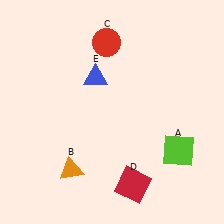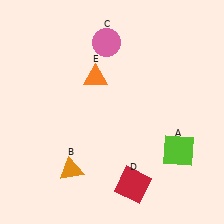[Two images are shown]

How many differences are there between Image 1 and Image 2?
There are 2 differences between the two images.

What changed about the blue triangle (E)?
In Image 1, E is blue. In Image 2, it changed to orange.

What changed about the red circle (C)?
In Image 1, C is red. In Image 2, it changed to pink.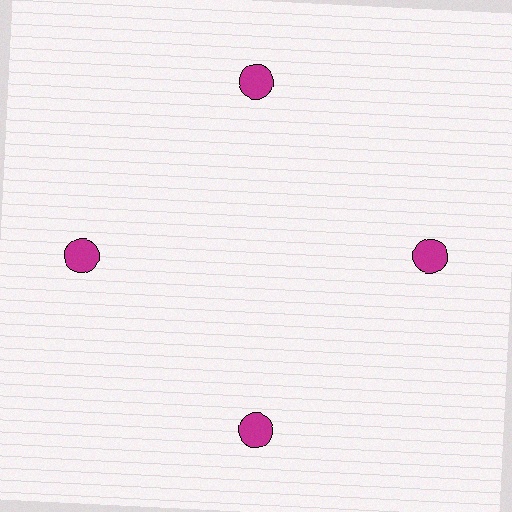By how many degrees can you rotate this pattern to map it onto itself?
The pattern maps onto itself every 90 degrees of rotation.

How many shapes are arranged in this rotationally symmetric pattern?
There are 4 shapes, arranged in 4 groups of 1.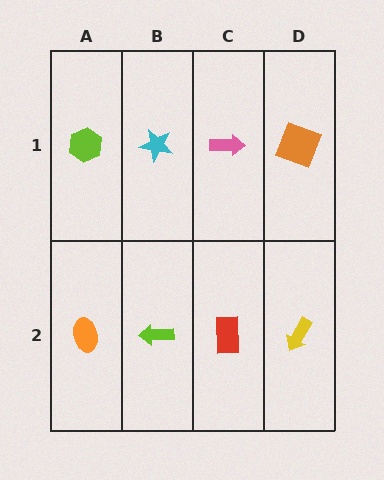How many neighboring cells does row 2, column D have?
2.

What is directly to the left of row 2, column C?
A lime arrow.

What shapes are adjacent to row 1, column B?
A lime arrow (row 2, column B), a lime hexagon (row 1, column A), a pink arrow (row 1, column C).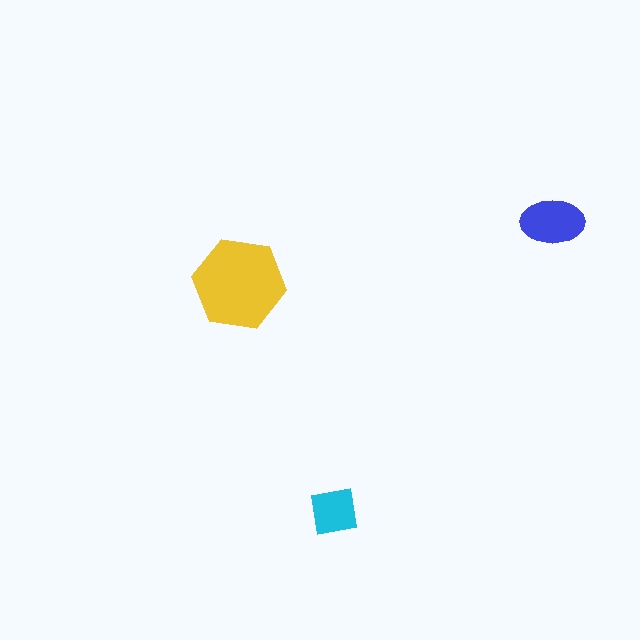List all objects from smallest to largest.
The cyan square, the blue ellipse, the yellow hexagon.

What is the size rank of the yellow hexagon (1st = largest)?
1st.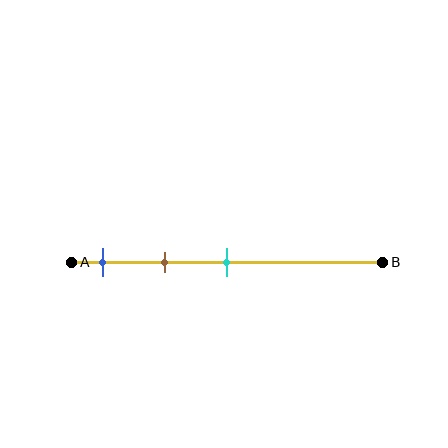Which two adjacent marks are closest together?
The blue and brown marks are the closest adjacent pair.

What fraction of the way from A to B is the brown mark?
The brown mark is approximately 30% (0.3) of the way from A to B.